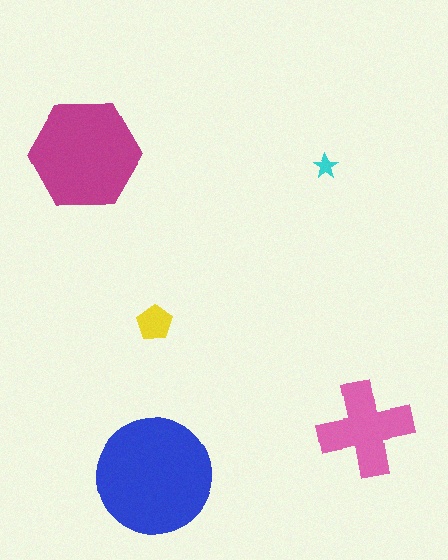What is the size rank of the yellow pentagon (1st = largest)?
4th.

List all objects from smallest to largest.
The cyan star, the yellow pentagon, the pink cross, the magenta hexagon, the blue circle.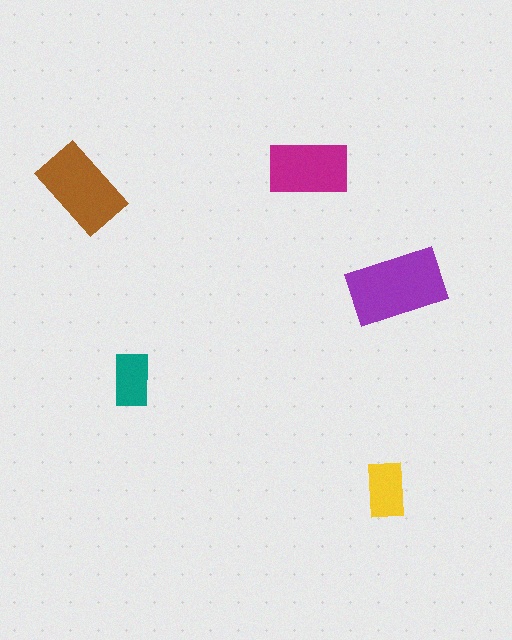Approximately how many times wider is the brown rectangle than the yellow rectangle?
About 1.5 times wider.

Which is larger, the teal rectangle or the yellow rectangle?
The yellow one.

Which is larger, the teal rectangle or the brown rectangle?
The brown one.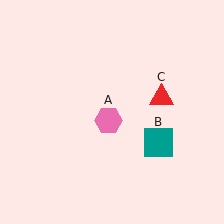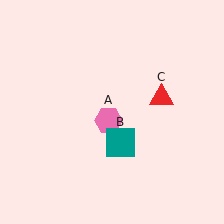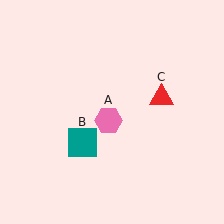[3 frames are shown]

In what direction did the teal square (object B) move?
The teal square (object B) moved left.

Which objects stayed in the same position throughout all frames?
Pink hexagon (object A) and red triangle (object C) remained stationary.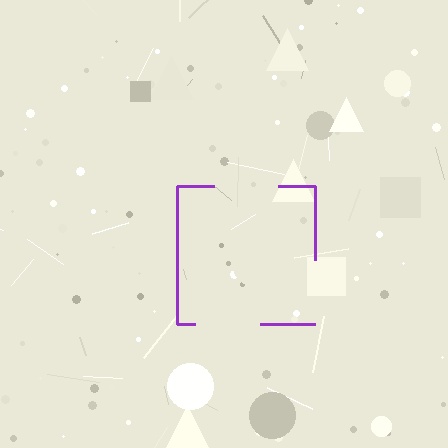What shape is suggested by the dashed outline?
The dashed outline suggests a square.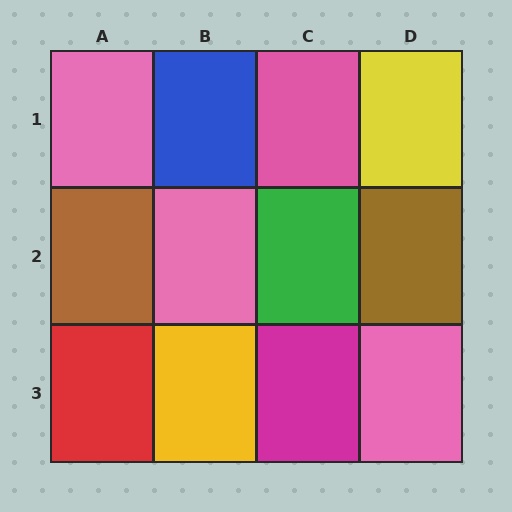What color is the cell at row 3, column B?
Yellow.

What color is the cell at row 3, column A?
Red.